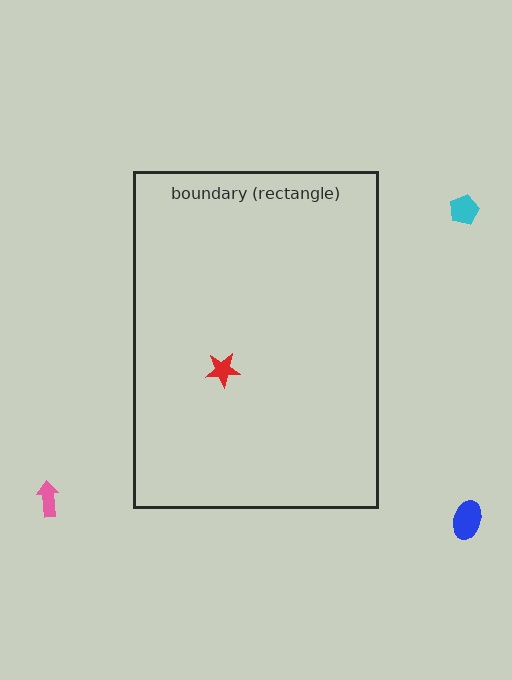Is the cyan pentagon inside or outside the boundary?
Outside.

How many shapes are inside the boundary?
1 inside, 3 outside.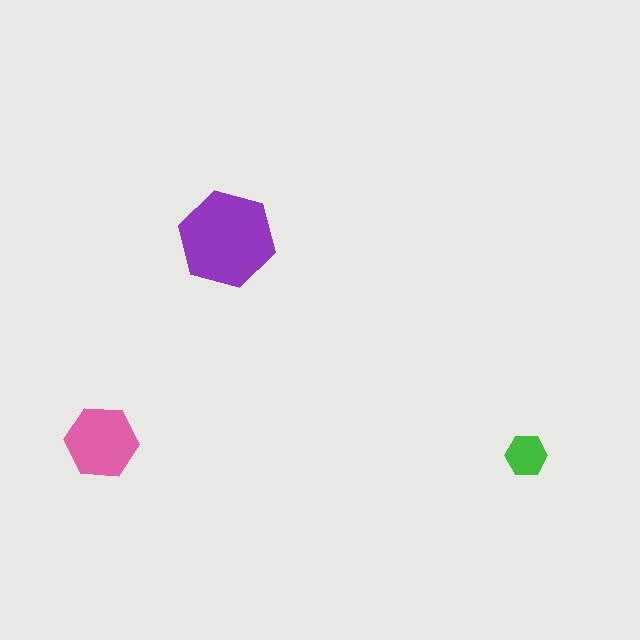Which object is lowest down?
The green hexagon is bottommost.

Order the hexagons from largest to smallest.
the purple one, the pink one, the green one.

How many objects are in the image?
There are 3 objects in the image.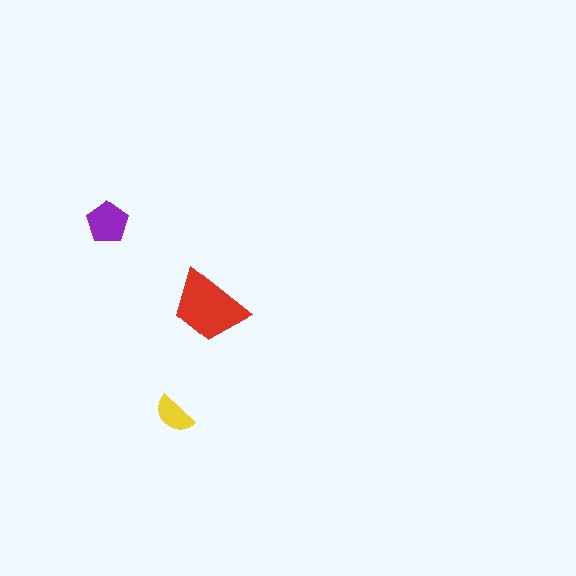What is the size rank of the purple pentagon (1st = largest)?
2nd.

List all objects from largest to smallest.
The red trapezoid, the purple pentagon, the yellow semicircle.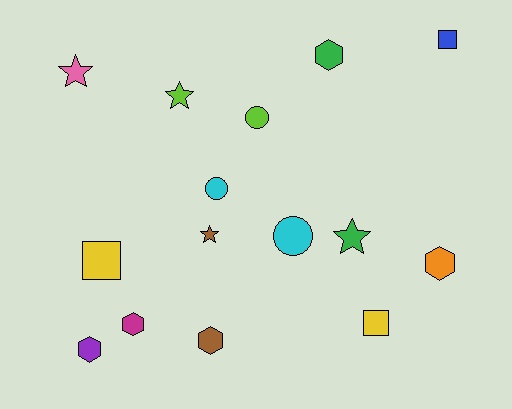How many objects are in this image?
There are 15 objects.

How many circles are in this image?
There are 3 circles.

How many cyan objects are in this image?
There are 2 cyan objects.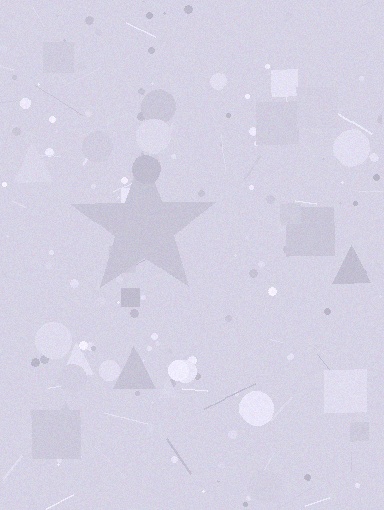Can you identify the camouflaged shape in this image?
The camouflaged shape is a star.